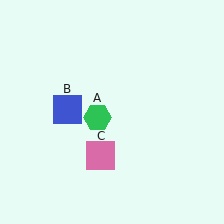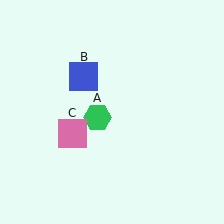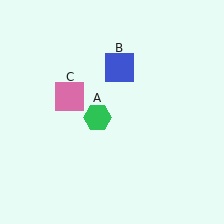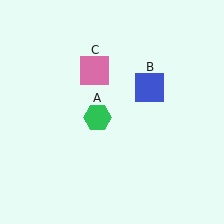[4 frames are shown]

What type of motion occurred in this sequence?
The blue square (object B), pink square (object C) rotated clockwise around the center of the scene.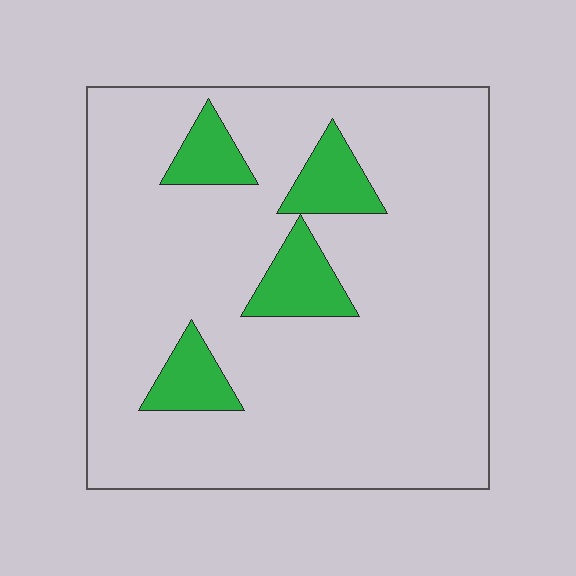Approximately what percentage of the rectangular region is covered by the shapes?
Approximately 15%.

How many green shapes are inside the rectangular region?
4.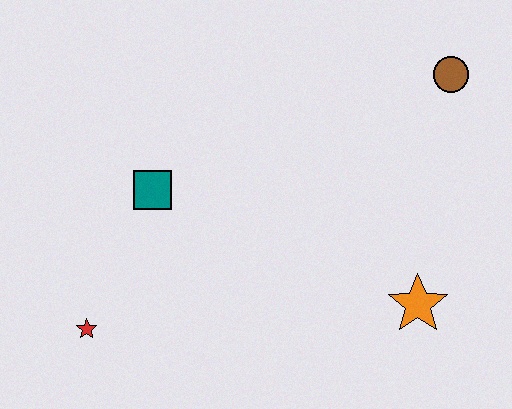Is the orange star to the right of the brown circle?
No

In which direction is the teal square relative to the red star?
The teal square is above the red star.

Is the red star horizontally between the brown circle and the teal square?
No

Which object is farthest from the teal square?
The brown circle is farthest from the teal square.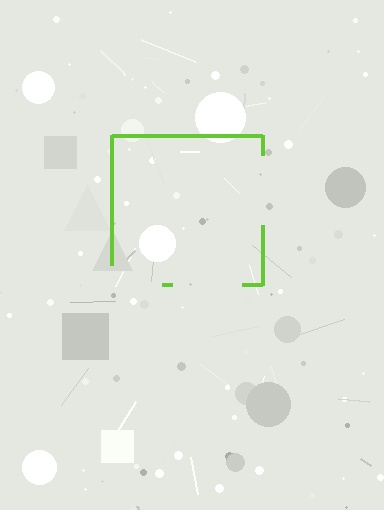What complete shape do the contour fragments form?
The contour fragments form a square.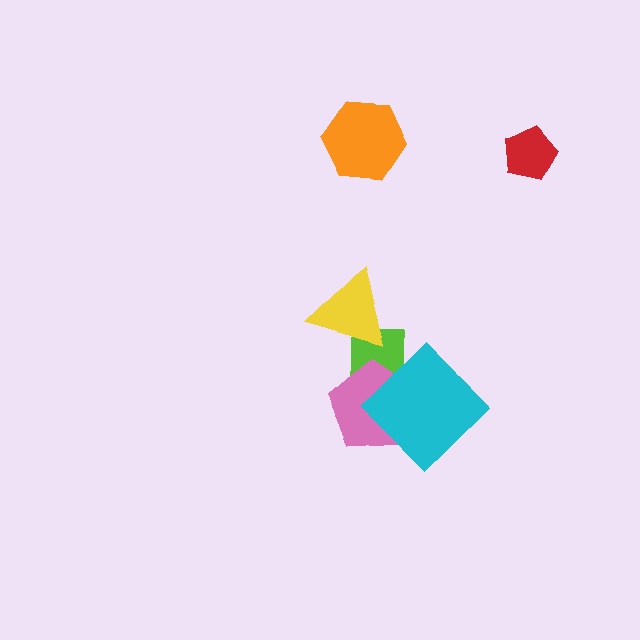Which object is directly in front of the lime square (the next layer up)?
The yellow triangle is directly in front of the lime square.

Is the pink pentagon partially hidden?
Yes, it is partially covered by another shape.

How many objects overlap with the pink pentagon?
2 objects overlap with the pink pentagon.